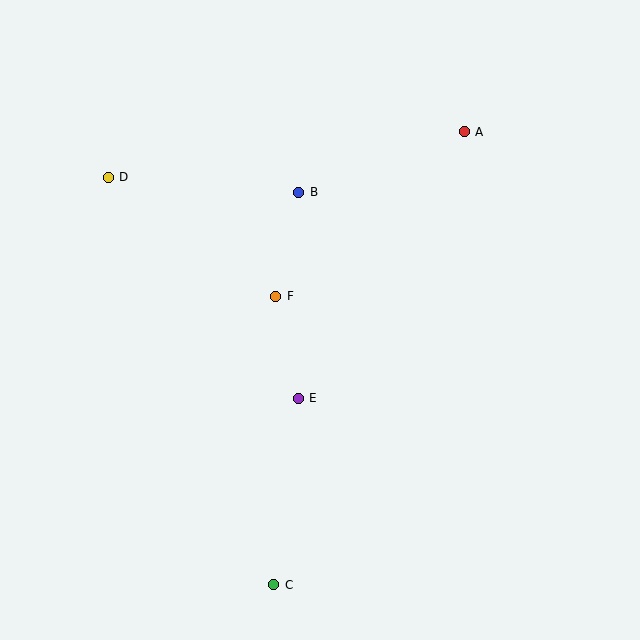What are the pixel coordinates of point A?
Point A is at (464, 132).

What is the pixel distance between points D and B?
The distance between D and B is 191 pixels.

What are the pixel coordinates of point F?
Point F is at (276, 296).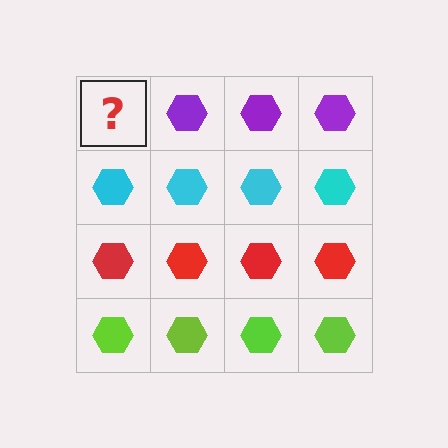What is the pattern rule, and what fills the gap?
The rule is that each row has a consistent color. The gap should be filled with a purple hexagon.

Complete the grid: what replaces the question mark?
The question mark should be replaced with a purple hexagon.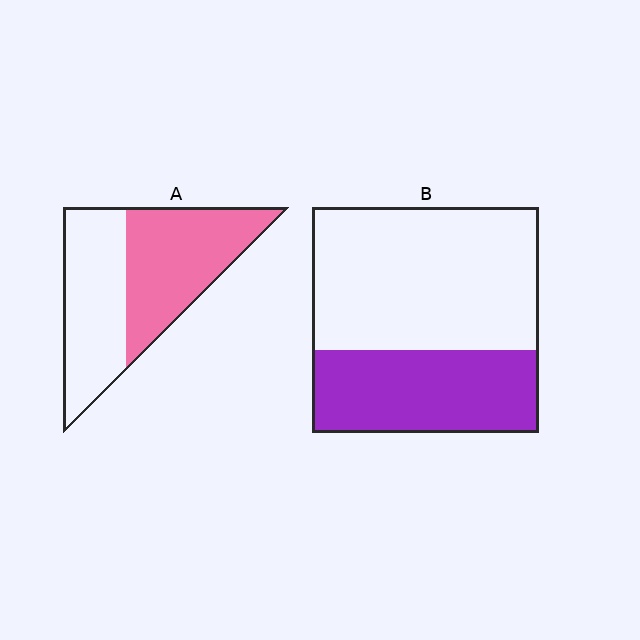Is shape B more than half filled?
No.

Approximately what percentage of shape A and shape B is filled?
A is approximately 50% and B is approximately 35%.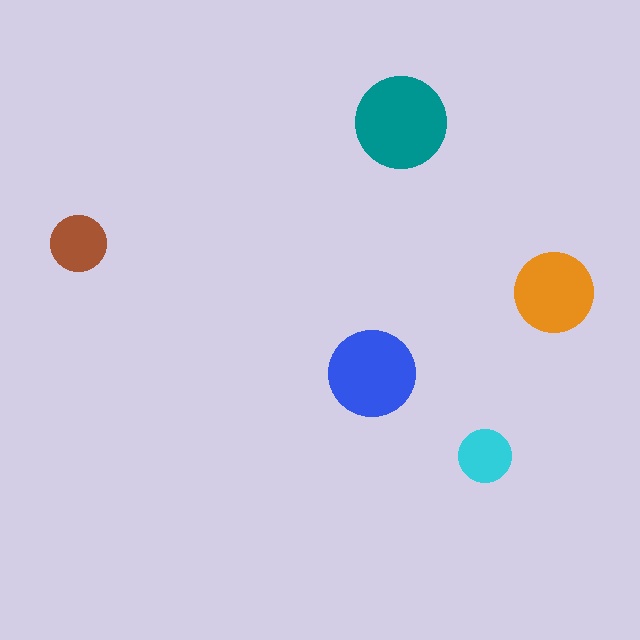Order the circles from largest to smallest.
the teal one, the blue one, the orange one, the brown one, the cyan one.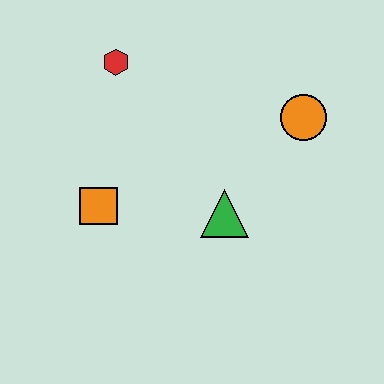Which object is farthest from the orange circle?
The orange square is farthest from the orange circle.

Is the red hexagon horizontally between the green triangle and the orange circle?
No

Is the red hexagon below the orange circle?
No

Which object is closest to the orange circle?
The green triangle is closest to the orange circle.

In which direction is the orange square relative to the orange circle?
The orange square is to the left of the orange circle.